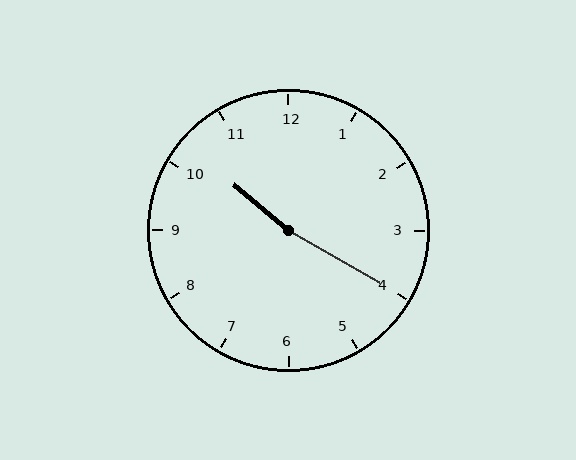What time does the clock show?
10:20.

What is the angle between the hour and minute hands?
Approximately 170 degrees.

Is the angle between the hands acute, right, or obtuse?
It is obtuse.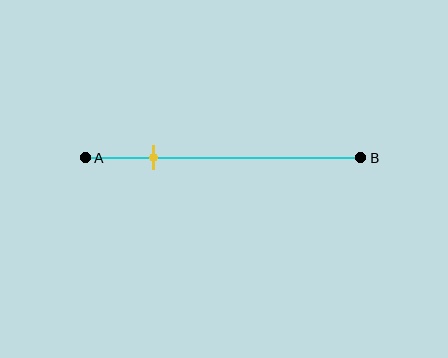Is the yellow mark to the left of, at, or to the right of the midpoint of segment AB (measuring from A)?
The yellow mark is to the left of the midpoint of segment AB.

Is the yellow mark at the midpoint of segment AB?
No, the mark is at about 25% from A, not at the 50% midpoint.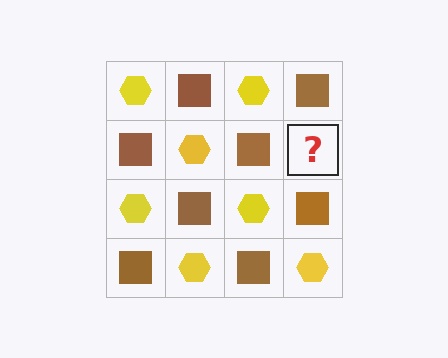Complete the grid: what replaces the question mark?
The question mark should be replaced with a yellow hexagon.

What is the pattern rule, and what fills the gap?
The rule is that it alternates yellow hexagon and brown square in a checkerboard pattern. The gap should be filled with a yellow hexagon.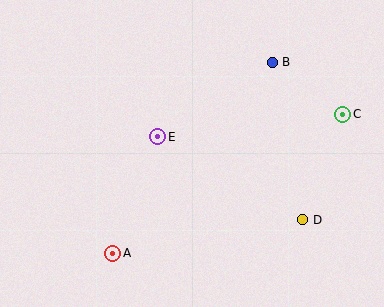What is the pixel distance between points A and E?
The distance between A and E is 125 pixels.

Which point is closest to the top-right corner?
Point C is closest to the top-right corner.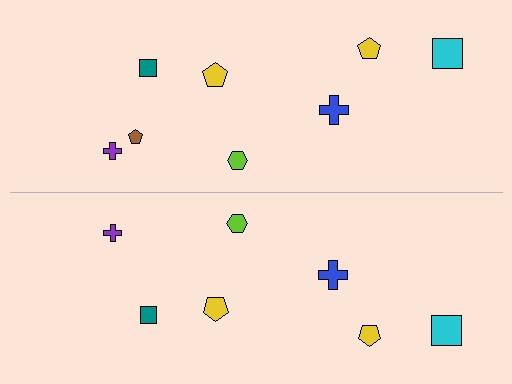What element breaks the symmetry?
A brown pentagon is missing from the bottom side.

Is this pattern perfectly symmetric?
No, the pattern is not perfectly symmetric. A brown pentagon is missing from the bottom side.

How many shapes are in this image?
There are 15 shapes in this image.